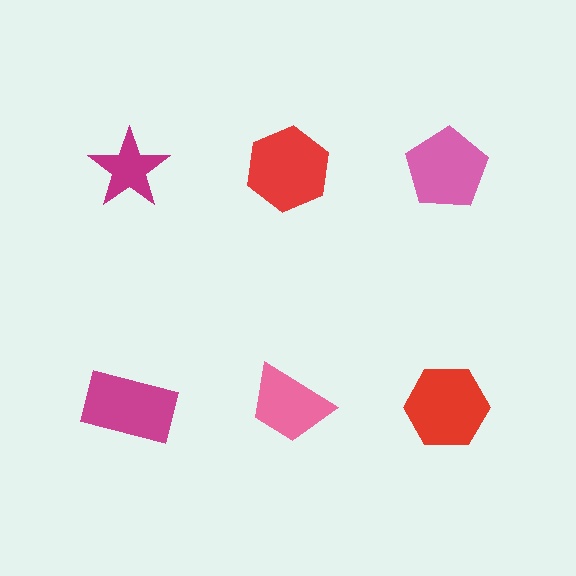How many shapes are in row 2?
3 shapes.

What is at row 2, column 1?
A magenta rectangle.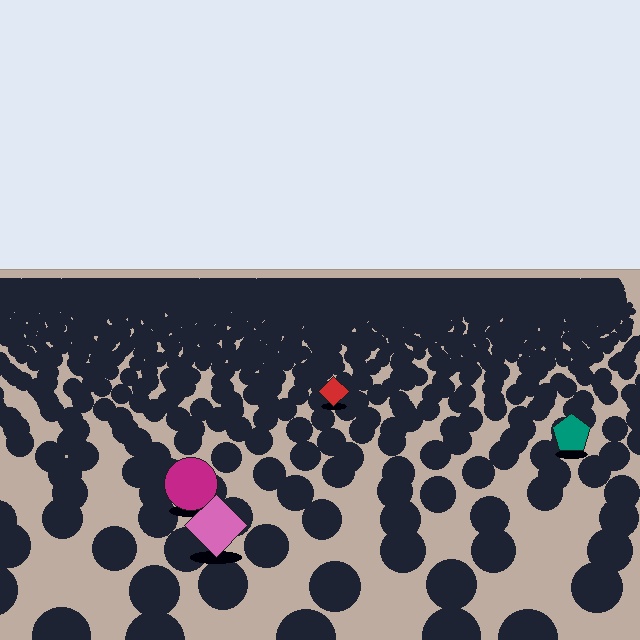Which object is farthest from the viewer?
The red diamond is farthest from the viewer. It appears smaller and the ground texture around it is denser.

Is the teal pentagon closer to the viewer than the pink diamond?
No. The pink diamond is closer — you can tell from the texture gradient: the ground texture is coarser near it.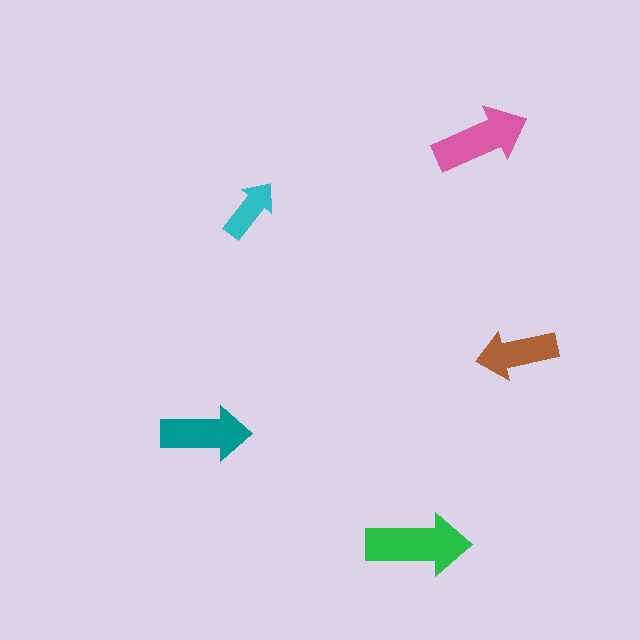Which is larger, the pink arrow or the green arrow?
The green one.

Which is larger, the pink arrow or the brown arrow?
The pink one.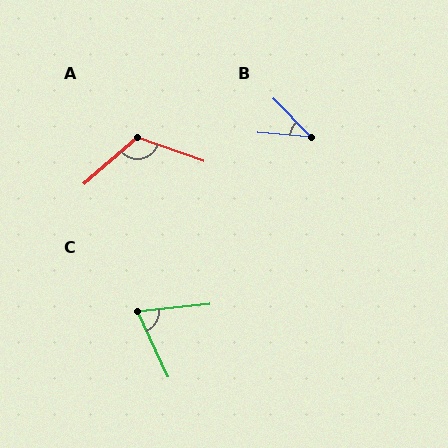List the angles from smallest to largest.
B (40°), C (71°), A (120°).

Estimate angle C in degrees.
Approximately 71 degrees.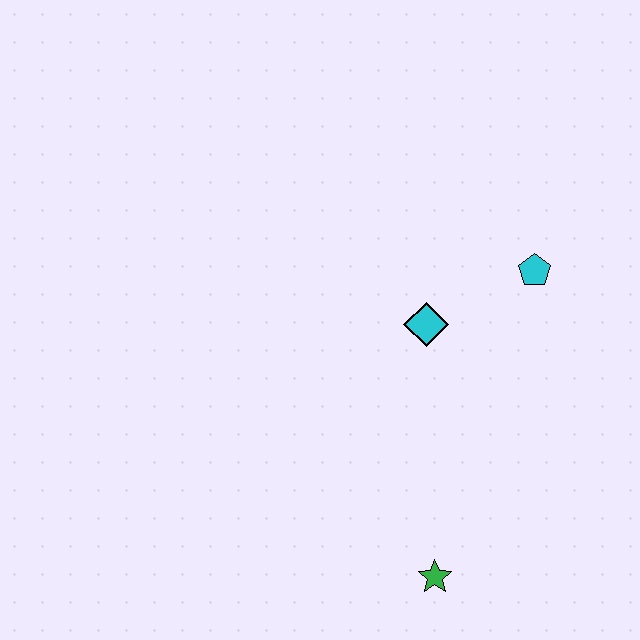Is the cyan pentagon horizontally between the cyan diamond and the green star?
No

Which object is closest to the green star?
The cyan diamond is closest to the green star.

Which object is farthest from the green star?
The cyan pentagon is farthest from the green star.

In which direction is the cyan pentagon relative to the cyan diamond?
The cyan pentagon is to the right of the cyan diamond.